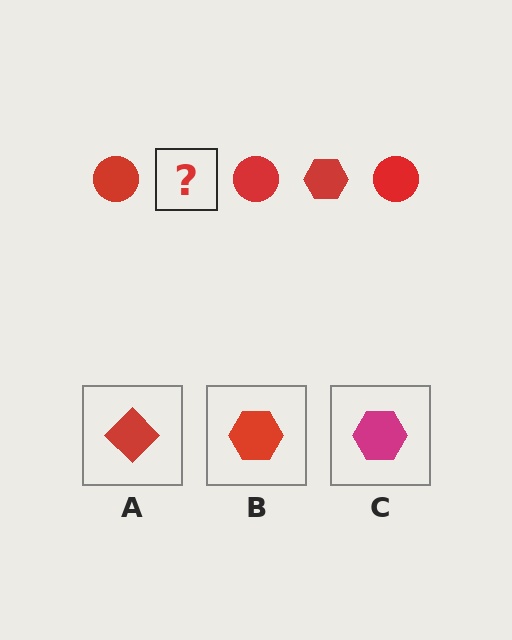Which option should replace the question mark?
Option B.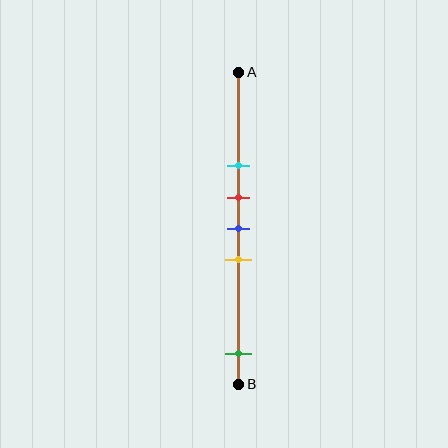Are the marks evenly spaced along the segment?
No, the marks are not evenly spaced.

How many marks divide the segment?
There are 5 marks dividing the segment.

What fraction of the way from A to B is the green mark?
The green mark is approximately 90% (0.9) of the way from A to B.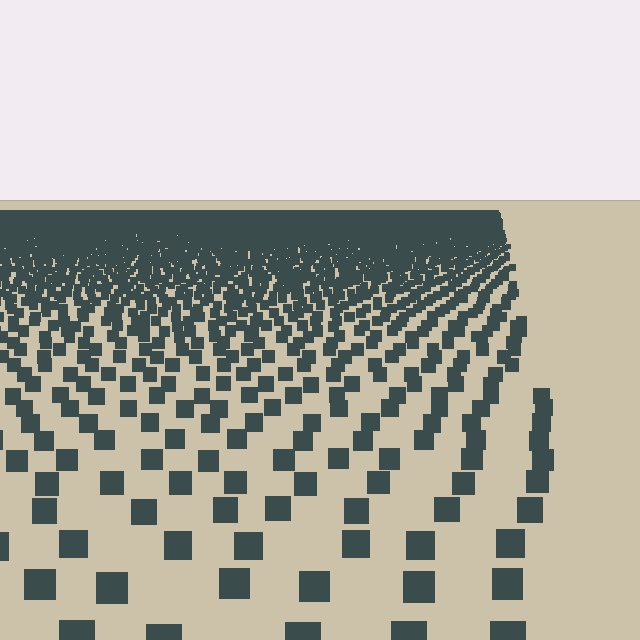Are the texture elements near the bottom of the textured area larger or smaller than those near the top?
Larger. Near the bottom, elements are closer to the viewer and appear at a bigger on-screen size.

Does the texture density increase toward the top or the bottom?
Density increases toward the top.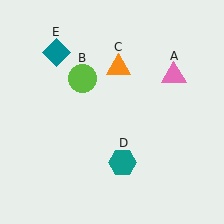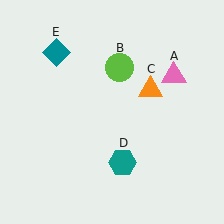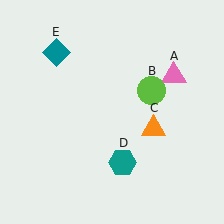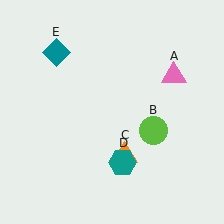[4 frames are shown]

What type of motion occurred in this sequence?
The lime circle (object B), orange triangle (object C) rotated clockwise around the center of the scene.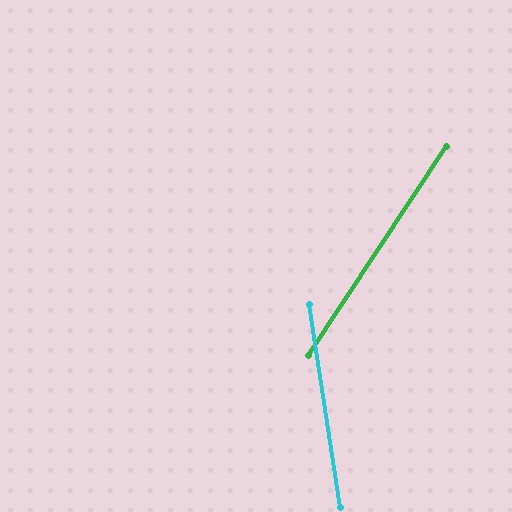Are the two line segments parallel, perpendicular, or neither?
Neither parallel nor perpendicular — they differ by about 42°.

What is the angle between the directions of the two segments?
Approximately 42 degrees.